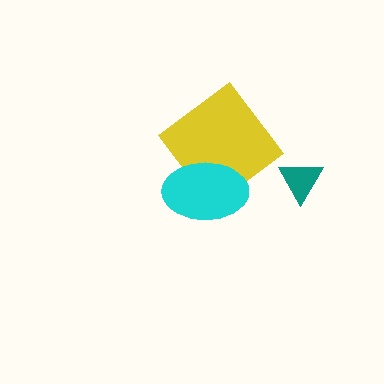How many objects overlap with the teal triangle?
0 objects overlap with the teal triangle.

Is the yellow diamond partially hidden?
Yes, it is partially covered by another shape.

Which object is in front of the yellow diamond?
The cyan ellipse is in front of the yellow diamond.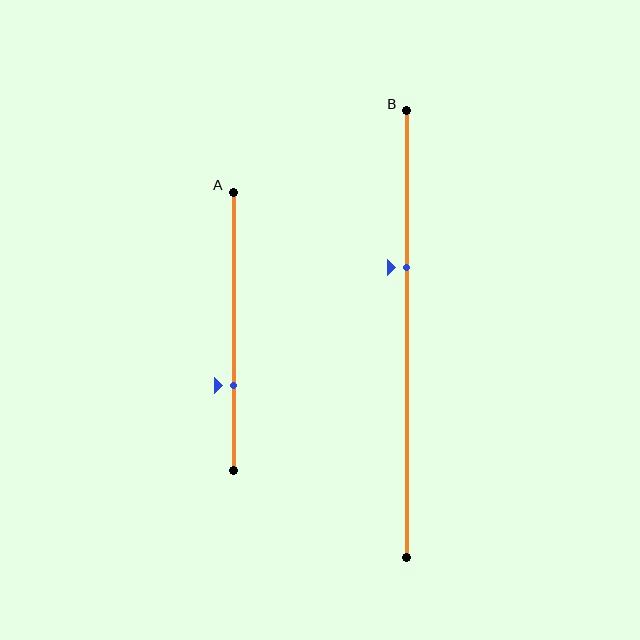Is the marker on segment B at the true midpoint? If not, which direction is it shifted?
No, the marker on segment B is shifted upward by about 15% of the segment length.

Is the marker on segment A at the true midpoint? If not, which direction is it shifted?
No, the marker on segment A is shifted downward by about 19% of the segment length.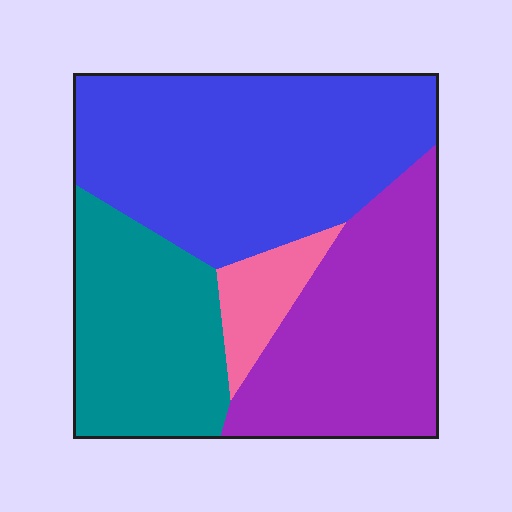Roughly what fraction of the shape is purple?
Purple takes up between a quarter and a half of the shape.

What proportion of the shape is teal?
Teal covers about 25% of the shape.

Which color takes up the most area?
Blue, at roughly 40%.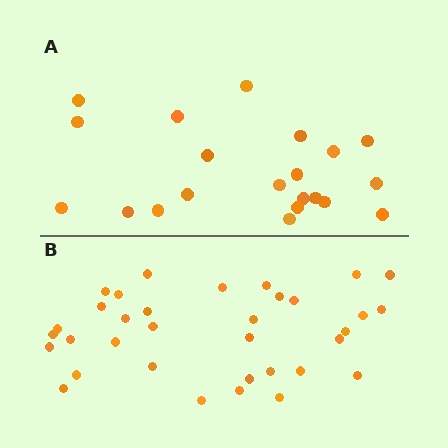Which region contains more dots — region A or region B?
Region B (the bottom region) has more dots.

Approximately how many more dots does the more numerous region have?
Region B has approximately 15 more dots than region A.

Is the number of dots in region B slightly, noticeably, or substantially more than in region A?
Region B has substantially more. The ratio is roughly 1.6 to 1.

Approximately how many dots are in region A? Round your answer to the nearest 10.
About 20 dots. (The exact count is 21, which rounds to 20.)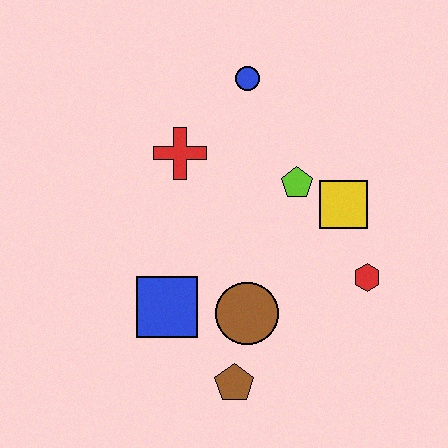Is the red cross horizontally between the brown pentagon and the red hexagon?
No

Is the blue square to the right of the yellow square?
No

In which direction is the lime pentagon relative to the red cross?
The lime pentagon is to the right of the red cross.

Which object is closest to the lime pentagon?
The yellow square is closest to the lime pentagon.